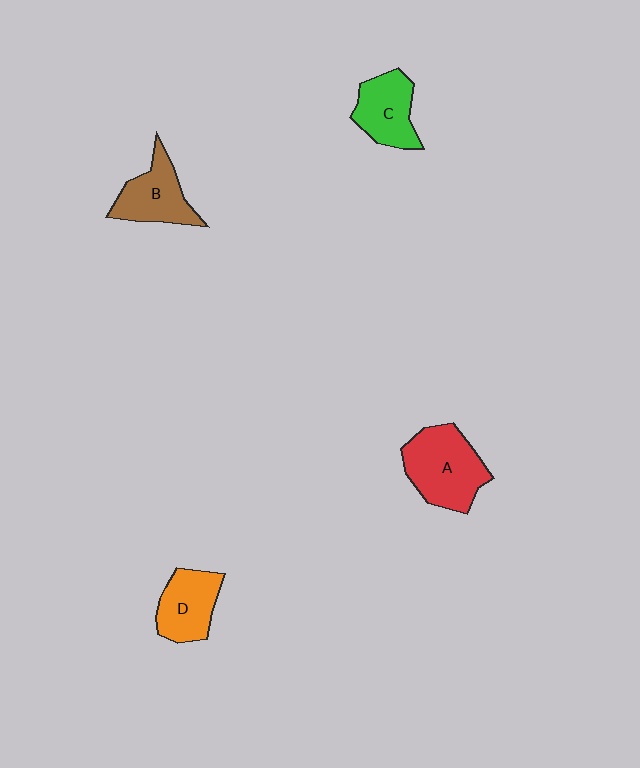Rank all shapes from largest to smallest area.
From largest to smallest: A (red), B (brown), C (green), D (orange).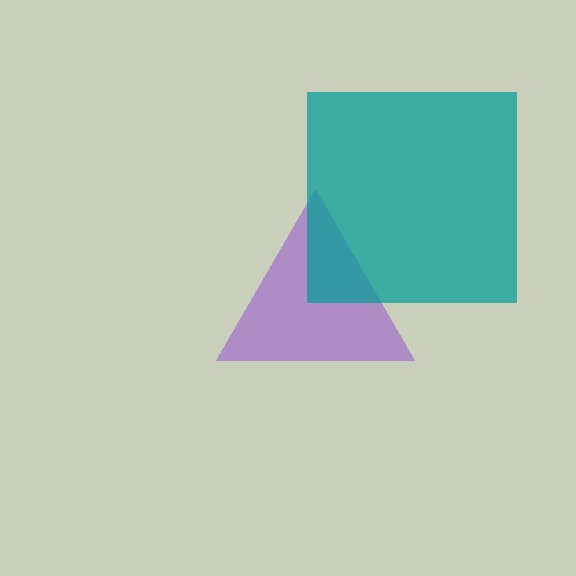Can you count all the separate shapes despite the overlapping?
Yes, there are 2 separate shapes.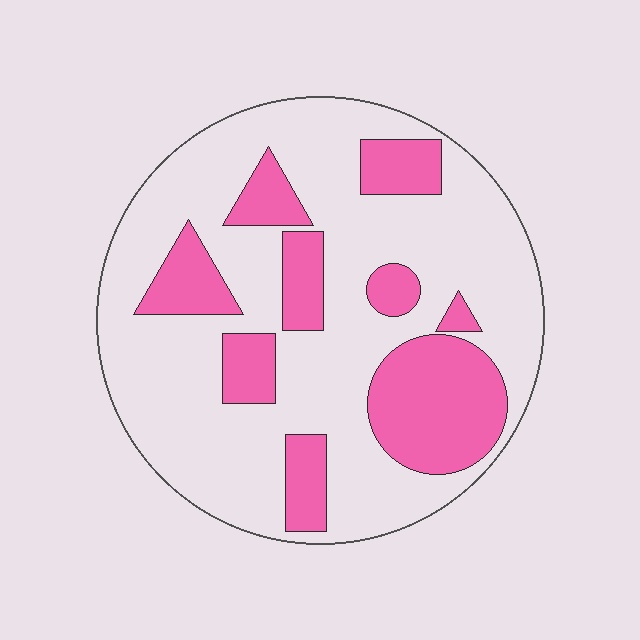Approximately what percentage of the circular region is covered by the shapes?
Approximately 30%.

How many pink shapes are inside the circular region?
9.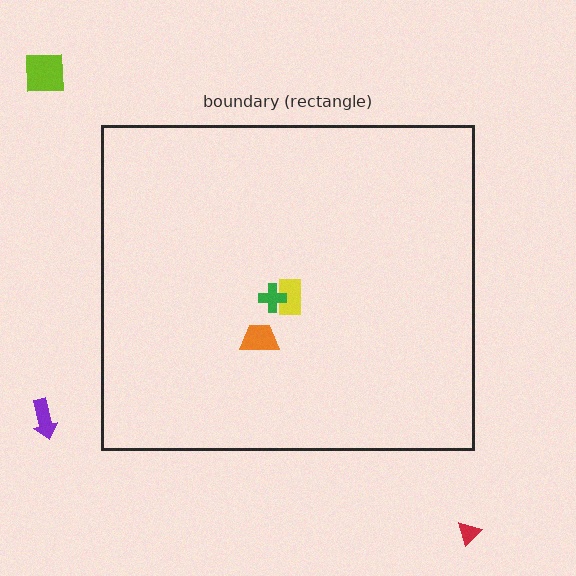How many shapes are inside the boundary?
3 inside, 3 outside.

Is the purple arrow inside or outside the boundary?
Outside.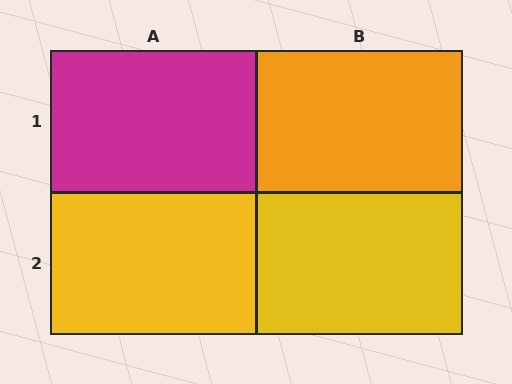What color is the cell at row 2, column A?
Yellow.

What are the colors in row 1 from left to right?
Magenta, orange.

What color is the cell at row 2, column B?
Yellow.